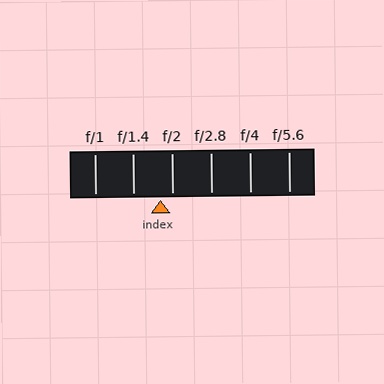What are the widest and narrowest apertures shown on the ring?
The widest aperture shown is f/1 and the narrowest is f/5.6.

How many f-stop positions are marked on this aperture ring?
There are 6 f-stop positions marked.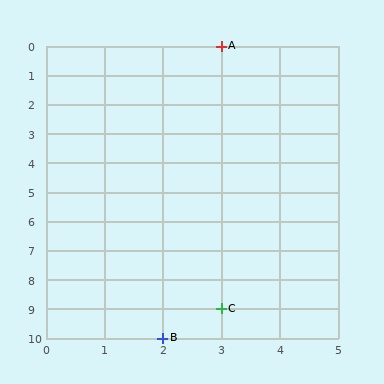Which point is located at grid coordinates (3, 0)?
Point A is at (3, 0).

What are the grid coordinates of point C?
Point C is at grid coordinates (3, 9).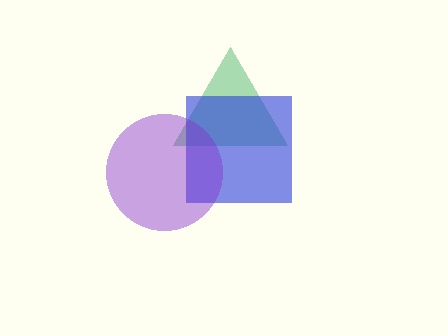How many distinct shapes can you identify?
There are 3 distinct shapes: a green triangle, a blue square, a purple circle.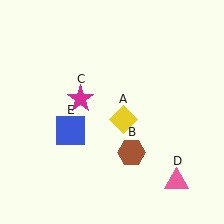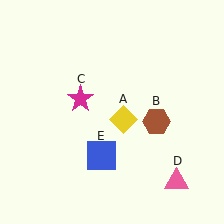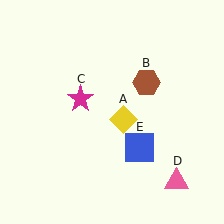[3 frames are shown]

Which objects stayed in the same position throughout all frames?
Yellow diamond (object A) and magenta star (object C) and pink triangle (object D) remained stationary.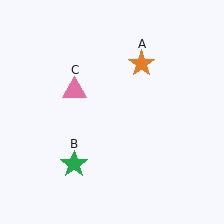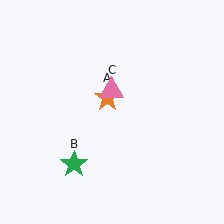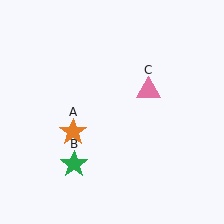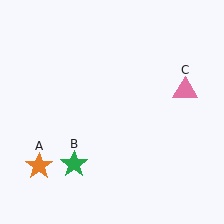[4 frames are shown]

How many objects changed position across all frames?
2 objects changed position: orange star (object A), pink triangle (object C).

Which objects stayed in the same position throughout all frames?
Green star (object B) remained stationary.